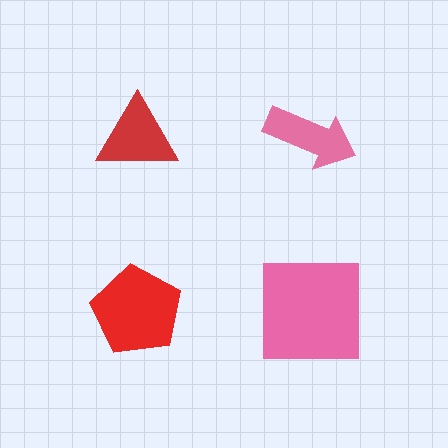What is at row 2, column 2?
A pink square.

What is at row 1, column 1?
A red triangle.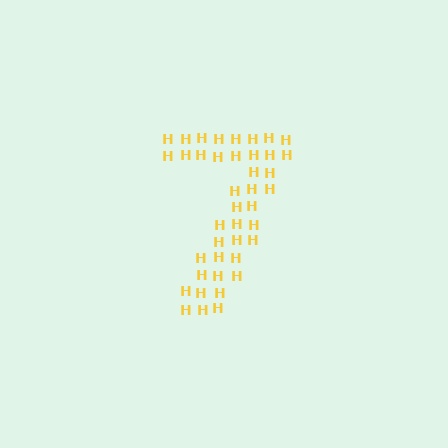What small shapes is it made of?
It is made of small letter H's.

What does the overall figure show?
The overall figure shows the digit 7.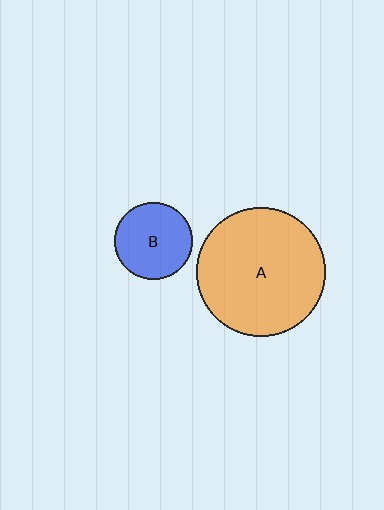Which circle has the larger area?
Circle A (orange).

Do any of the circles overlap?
No, none of the circles overlap.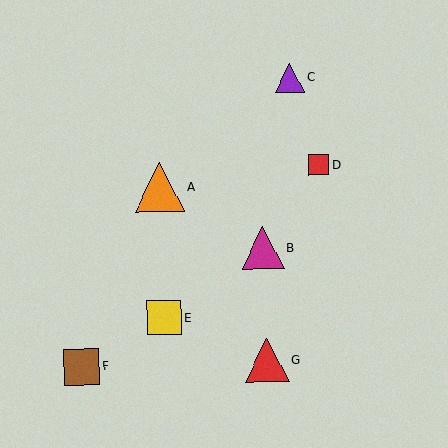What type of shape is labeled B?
Shape B is a magenta triangle.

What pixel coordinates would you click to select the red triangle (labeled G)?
Click at (267, 360) to select the red triangle G.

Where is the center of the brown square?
The center of the brown square is at (82, 367).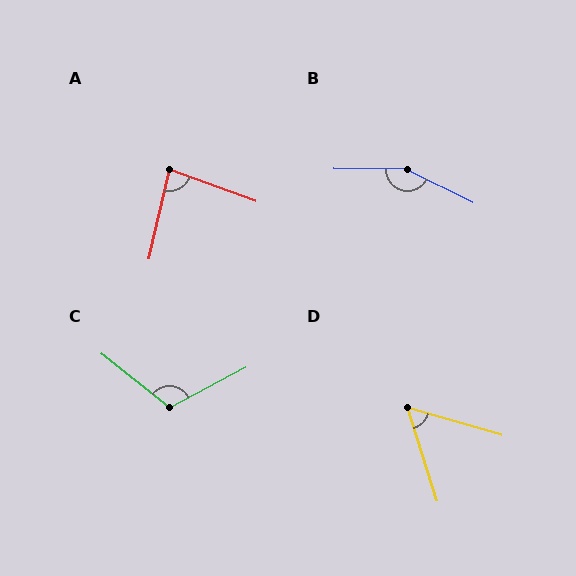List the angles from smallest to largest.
D (56°), A (83°), C (114°), B (154°).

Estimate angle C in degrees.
Approximately 114 degrees.